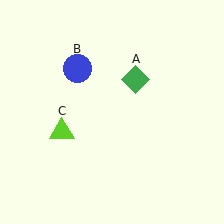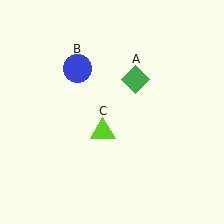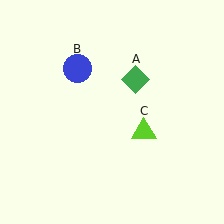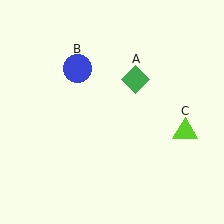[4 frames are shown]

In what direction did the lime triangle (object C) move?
The lime triangle (object C) moved right.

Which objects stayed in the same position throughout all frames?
Green diamond (object A) and blue circle (object B) remained stationary.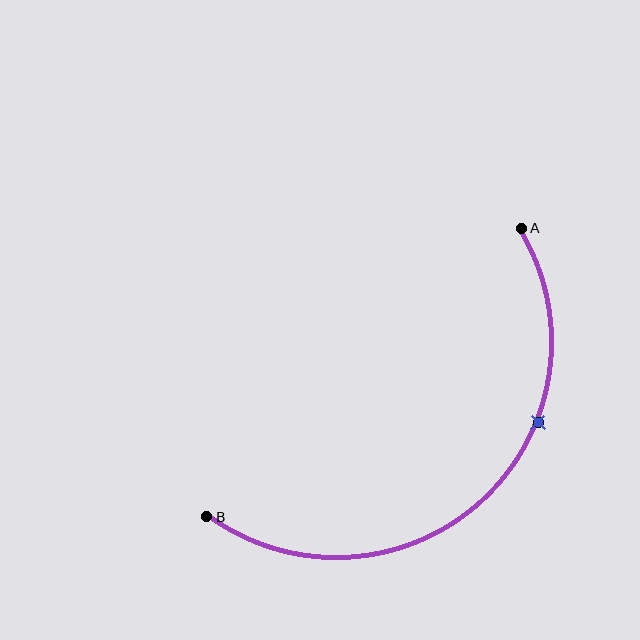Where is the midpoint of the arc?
The arc midpoint is the point on the curve farthest from the straight line joining A and B. It sits below and to the right of that line.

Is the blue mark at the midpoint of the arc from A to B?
No. The blue mark lies on the arc but is closer to endpoint A. The arc midpoint would be at the point on the curve equidistant along the arc from both A and B.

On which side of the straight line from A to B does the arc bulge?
The arc bulges below and to the right of the straight line connecting A and B.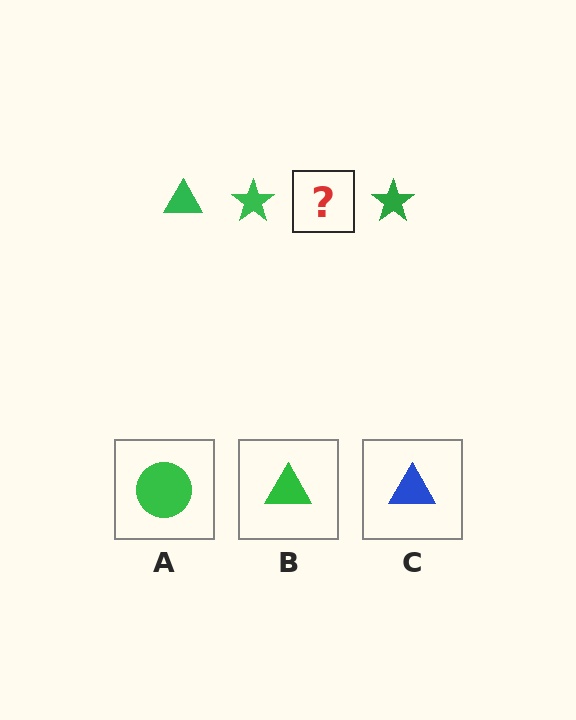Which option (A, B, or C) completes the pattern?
B.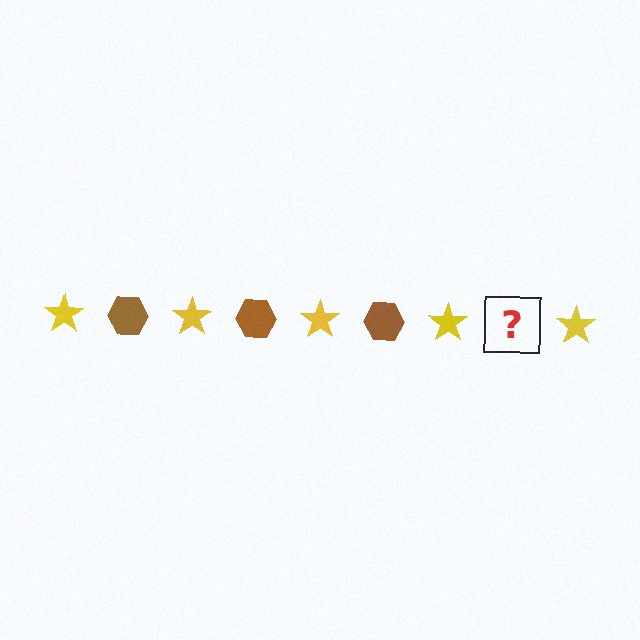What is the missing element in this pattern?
The missing element is a brown hexagon.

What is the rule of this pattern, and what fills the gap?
The rule is that the pattern alternates between yellow star and brown hexagon. The gap should be filled with a brown hexagon.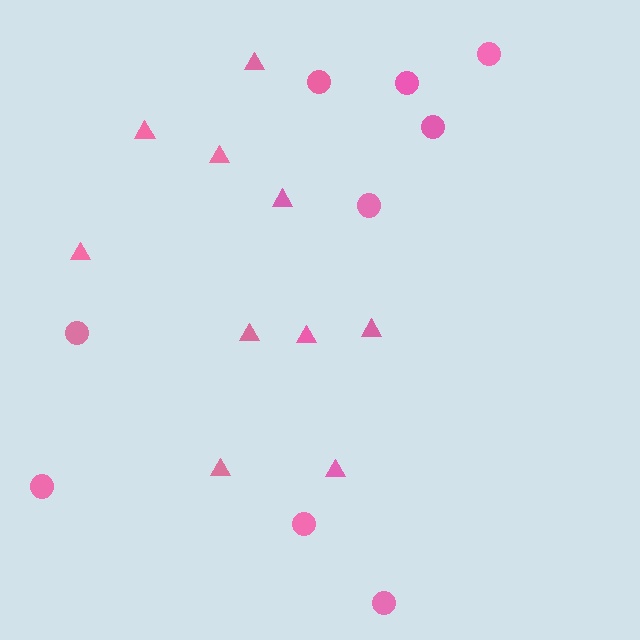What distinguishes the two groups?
There are 2 groups: one group of circles (9) and one group of triangles (10).